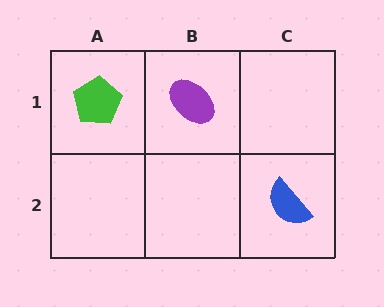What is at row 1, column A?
A green pentagon.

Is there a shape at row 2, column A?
No, that cell is empty.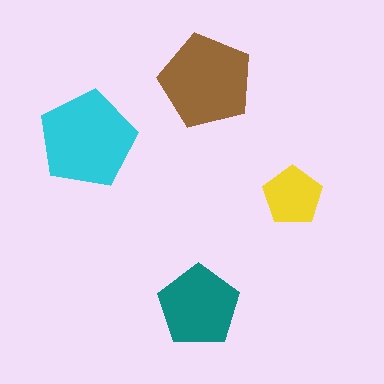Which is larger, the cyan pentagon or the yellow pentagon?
The cyan one.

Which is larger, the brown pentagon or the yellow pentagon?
The brown one.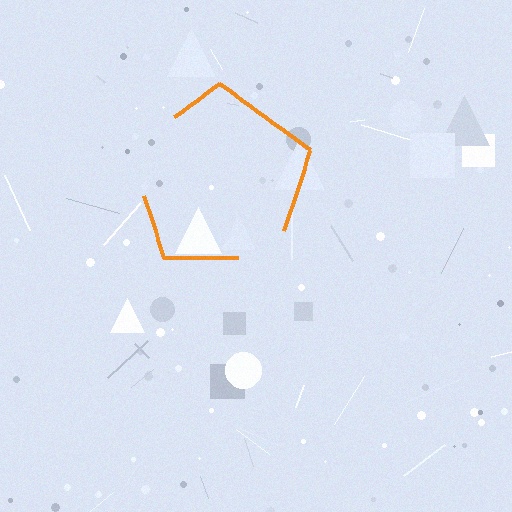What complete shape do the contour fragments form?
The contour fragments form a pentagon.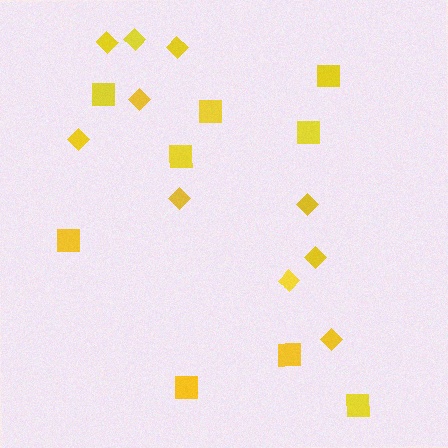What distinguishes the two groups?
There are 2 groups: one group of diamonds (10) and one group of squares (9).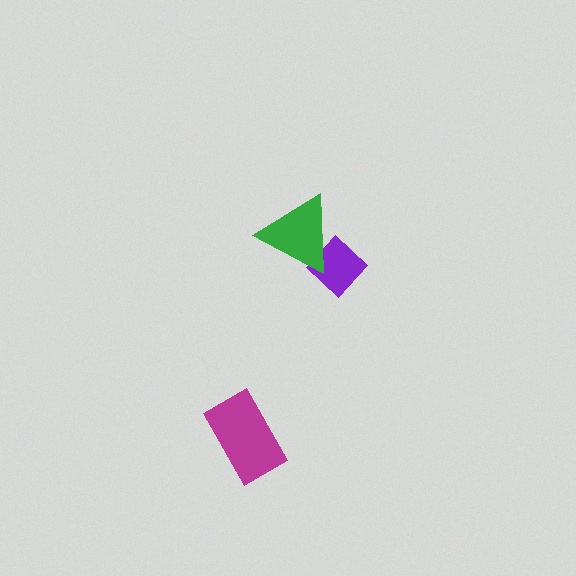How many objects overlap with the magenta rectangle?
0 objects overlap with the magenta rectangle.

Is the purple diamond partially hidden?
Yes, it is partially covered by another shape.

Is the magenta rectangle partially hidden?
No, no other shape covers it.